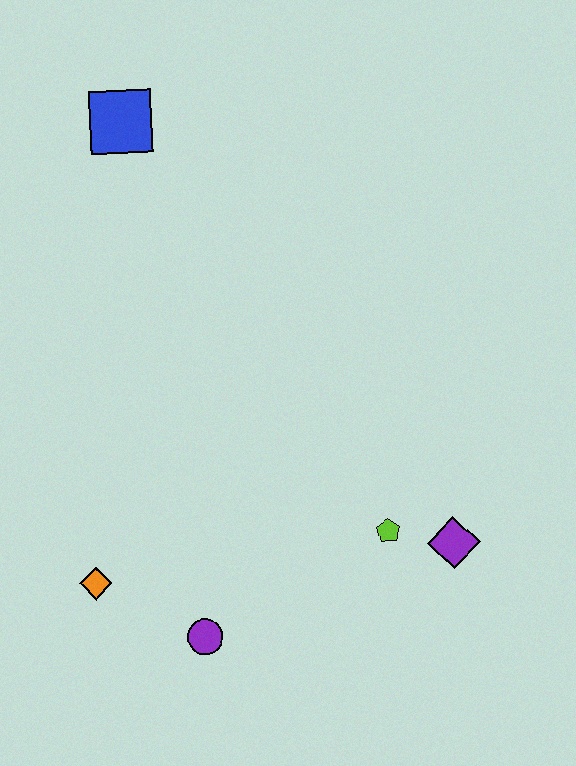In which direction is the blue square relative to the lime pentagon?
The blue square is above the lime pentagon.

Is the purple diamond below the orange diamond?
No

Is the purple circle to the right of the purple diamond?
No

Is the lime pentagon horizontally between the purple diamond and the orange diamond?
Yes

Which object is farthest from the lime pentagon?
The blue square is farthest from the lime pentagon.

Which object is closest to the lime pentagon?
The purple diamond is closest to the lime pentagon.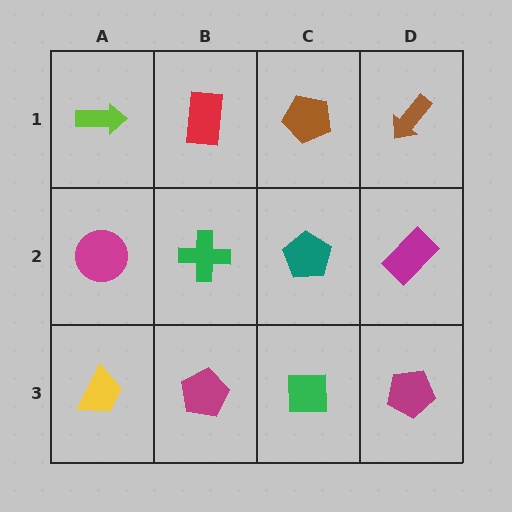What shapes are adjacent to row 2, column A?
A lime arrow (row 1, column A), a yellow trapezoid (row 3, column A), a green cross (row 2, column B).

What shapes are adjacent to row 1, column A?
A magenta circle (row 2, column A), a red rectangle (row 1, column B).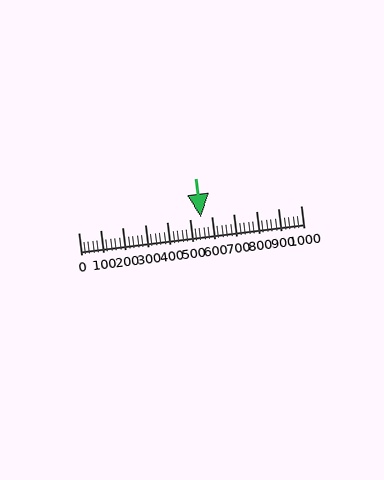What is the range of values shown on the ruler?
The ruler shows values from 0 to 1000.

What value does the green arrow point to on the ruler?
The green arrow points to approximately 553.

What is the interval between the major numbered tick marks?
The major tick marks are spaced 100 units apart.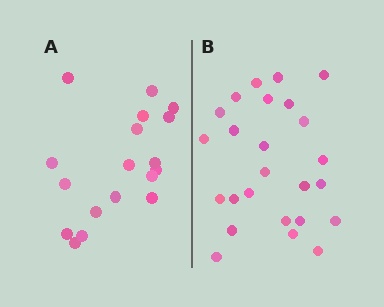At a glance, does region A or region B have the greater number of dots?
Region B (the right region) has more dots.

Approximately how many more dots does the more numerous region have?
Region B has roughly 8 or so more dots than region A.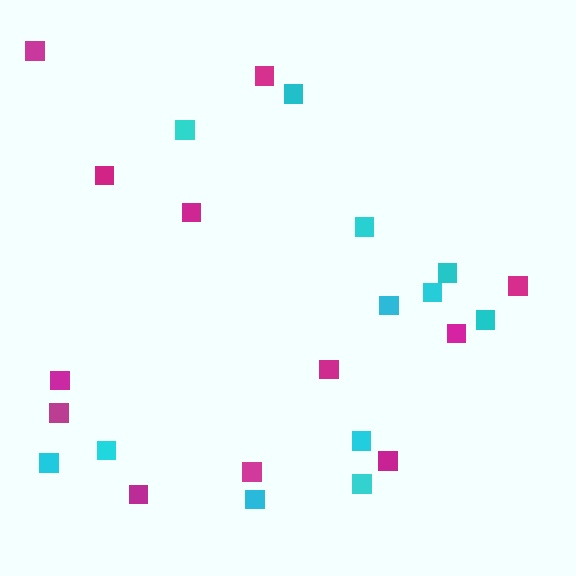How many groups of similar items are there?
There are 2 groups: one group of magenta squares (12) and one group of cyan squares (12).